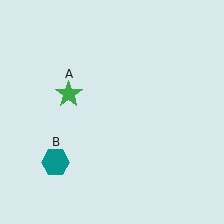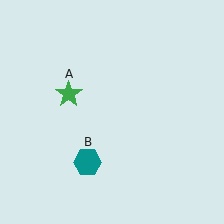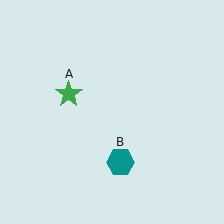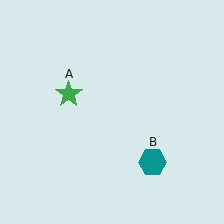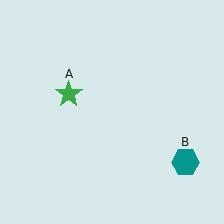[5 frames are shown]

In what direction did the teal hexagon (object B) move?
The teal hexagon (object B) moved right.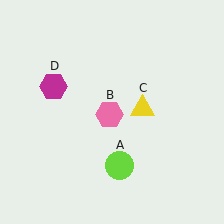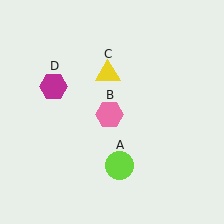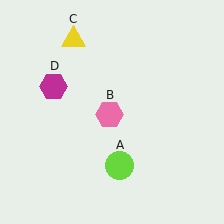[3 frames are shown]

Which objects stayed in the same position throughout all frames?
Lime circle (object A) and pink hexagon (object B) and magenta hexagon (object D) remained stationary.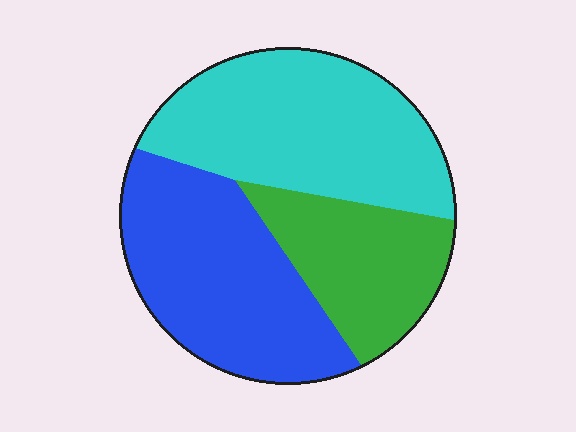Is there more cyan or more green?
Cyan.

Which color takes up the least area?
Green, at roughly 25%.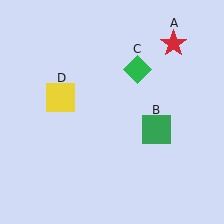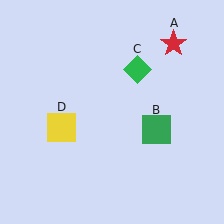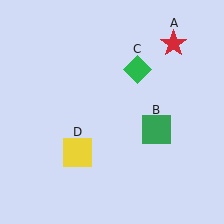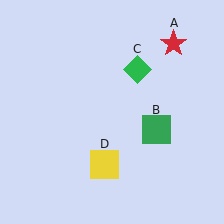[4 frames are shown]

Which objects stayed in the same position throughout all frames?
Red star (object A) and green square (object B) and green diamond (object C) remained stationary.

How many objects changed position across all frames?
1 object changed position: yellow square (object D).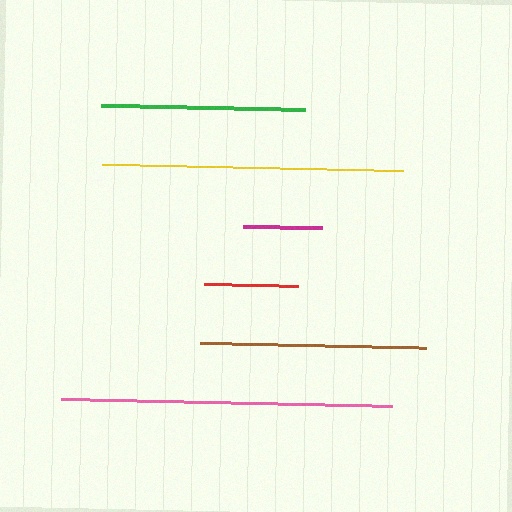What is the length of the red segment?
The red segment is approximately 94 pixels long.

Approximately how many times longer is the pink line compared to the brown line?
The pink line is approximately 1.5 times the length of the brown line.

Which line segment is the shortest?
The magenta line is the shortest at approximately 80 pixels.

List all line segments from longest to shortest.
From longest to shortest: pink, yellow, brown, green, red, magenta.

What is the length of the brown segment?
The brown segment is approximately 226 pixels long.